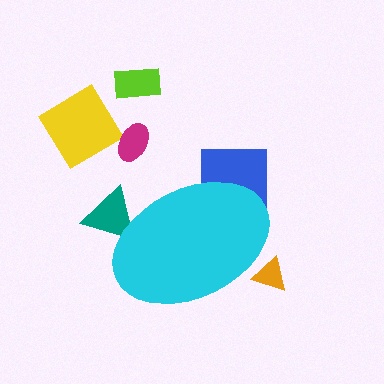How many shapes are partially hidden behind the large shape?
3 shapes are partially hidden.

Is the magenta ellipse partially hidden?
No, the magenta ellipse is fully visible.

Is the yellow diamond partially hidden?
No, the yellow diamond is fully visible.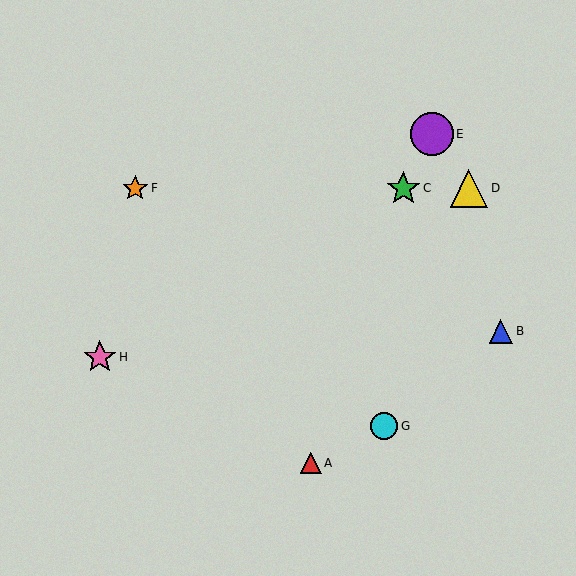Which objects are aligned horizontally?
Objects C, D, F are aligned horizontally.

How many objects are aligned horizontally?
3 objects (C, D, F) are aligned horizontally.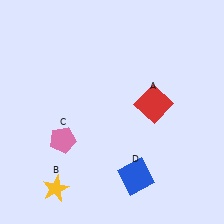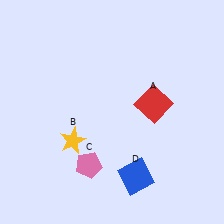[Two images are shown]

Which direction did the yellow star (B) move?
The yellow star (B) moved up.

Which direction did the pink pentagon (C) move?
The pink pentagon (C) moved right.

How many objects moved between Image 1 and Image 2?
2 objects moved between the two images.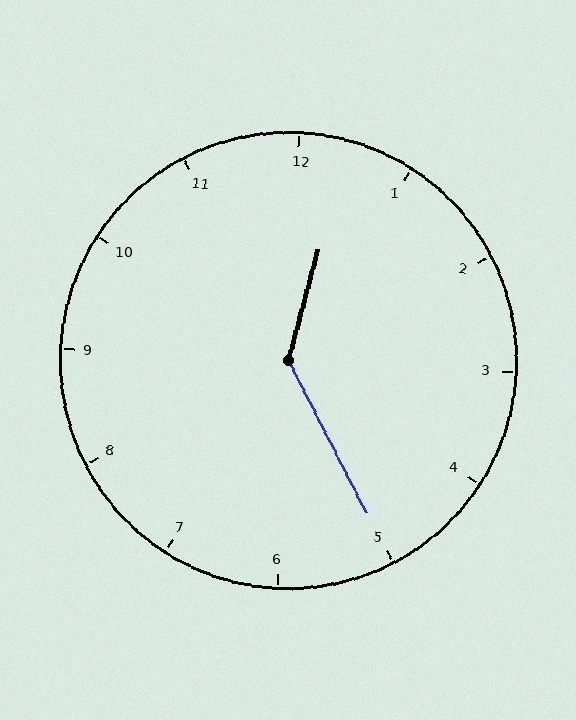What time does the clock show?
12:25.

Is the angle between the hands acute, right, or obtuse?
It is obtuse.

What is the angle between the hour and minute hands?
Approximately 138 degrees.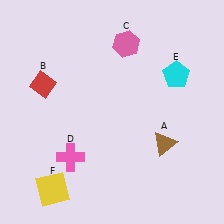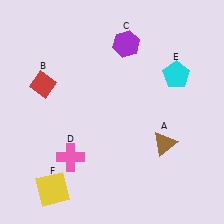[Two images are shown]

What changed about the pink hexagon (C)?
In Image 1, C is pink. In Image 2, it changed to purple.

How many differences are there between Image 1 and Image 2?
There is 1 difference between the two images.